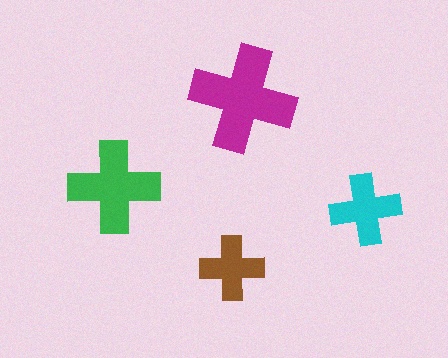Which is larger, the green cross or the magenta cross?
The magenta one.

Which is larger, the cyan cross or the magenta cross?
The magenta one.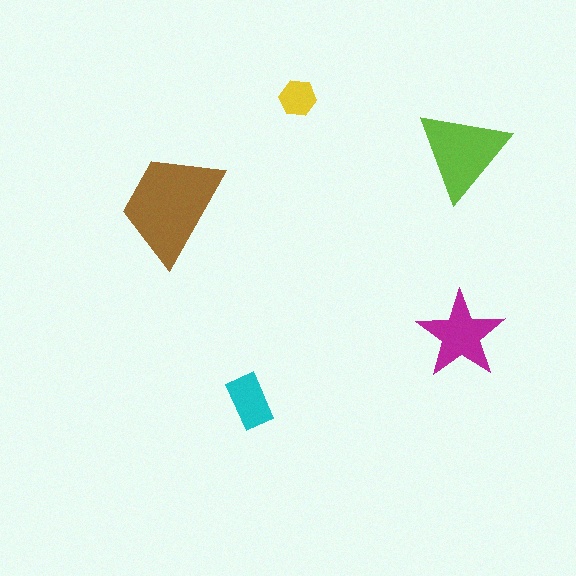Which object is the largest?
The brown trapezoid.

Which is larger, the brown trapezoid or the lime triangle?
The brown trapezoid.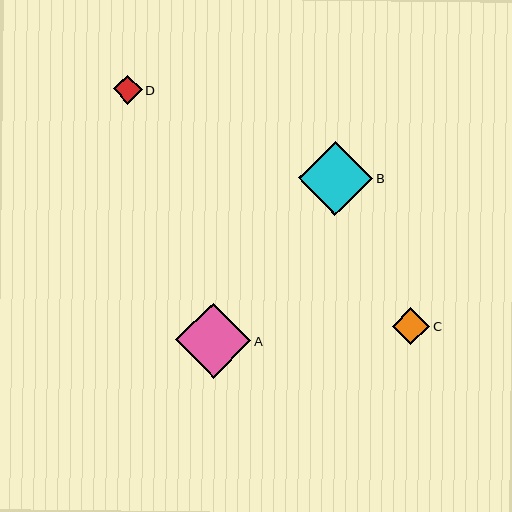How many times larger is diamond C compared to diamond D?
Diamond C is approximately 1.3 times the size of diamond D.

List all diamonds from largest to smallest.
From largest to smallest: A, B, C, D.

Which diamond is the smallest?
Diamond D is the smallest with a size of approximately 29 pixels.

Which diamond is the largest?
Diamond A is the largest with a size of approximately 75 pixels.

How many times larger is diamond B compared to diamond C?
Diamond B is approximately 2.0 times the size of diamond C.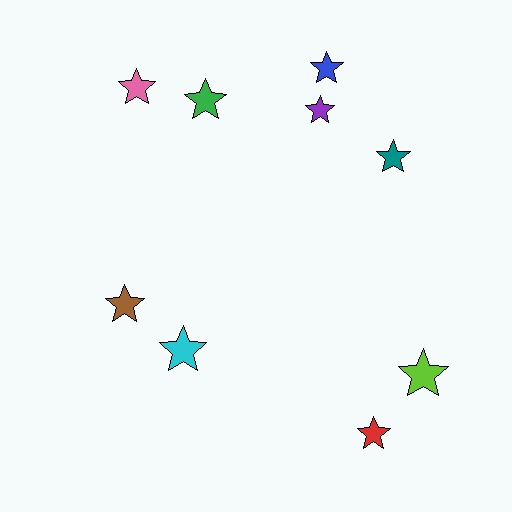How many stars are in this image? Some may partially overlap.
There are 9 stars.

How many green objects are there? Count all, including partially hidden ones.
There is 1 green object.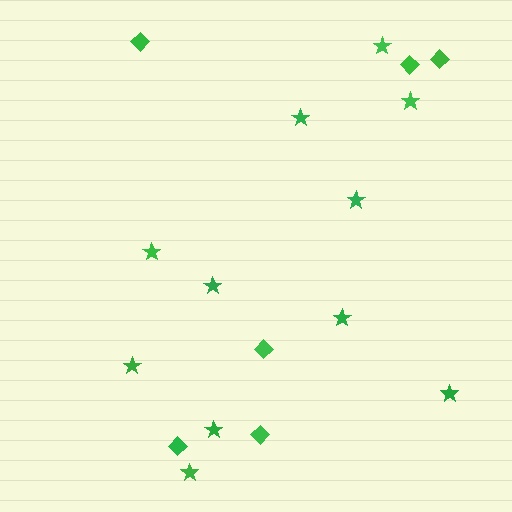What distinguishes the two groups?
There are 2 groups: one group of stars (11) and one group of diamonds (6).